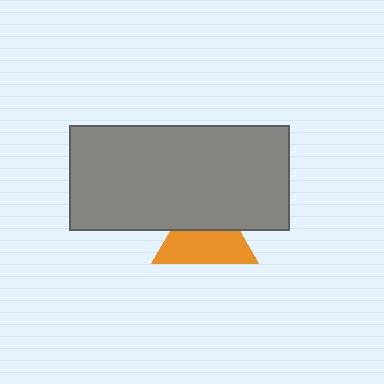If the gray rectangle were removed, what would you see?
You would see the complete orange triangle.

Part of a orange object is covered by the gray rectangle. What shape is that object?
It is a triangle.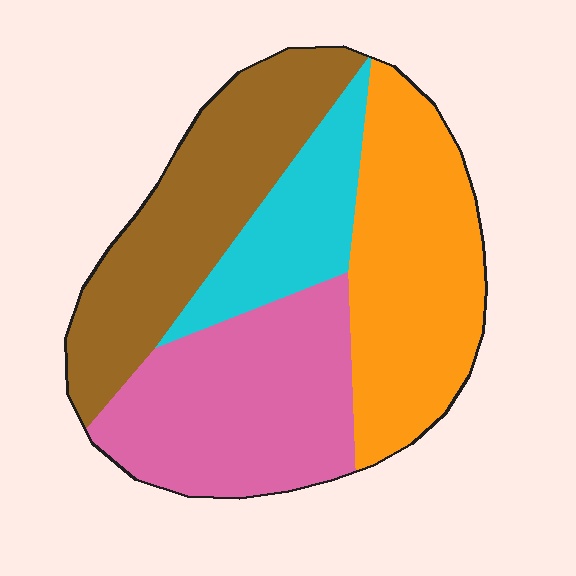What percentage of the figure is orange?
Orange covers 29% of the figure.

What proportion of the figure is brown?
Brown takes up between a sixth and a third of the figure.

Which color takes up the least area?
Cyan, at roughly 15%.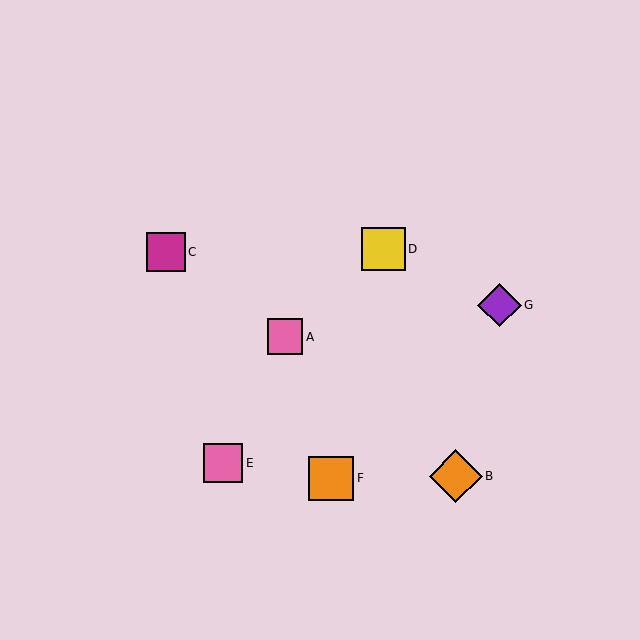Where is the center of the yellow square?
The center of the yellow square is at (383, 249).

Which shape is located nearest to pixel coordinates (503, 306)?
The purple diamond (labeled G) at (499, 305) is nearest to that location.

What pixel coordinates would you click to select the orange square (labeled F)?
Click at (331, 478) to select the orange square F.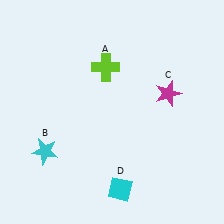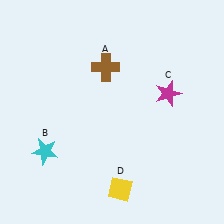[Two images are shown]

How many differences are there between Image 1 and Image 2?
There are 2 differences between the two images.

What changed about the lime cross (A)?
In Image 1, A is lime. In Image 2, it changed to brown.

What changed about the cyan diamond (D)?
In Image 1, D is cyan. In Image 2, it changed to yellow.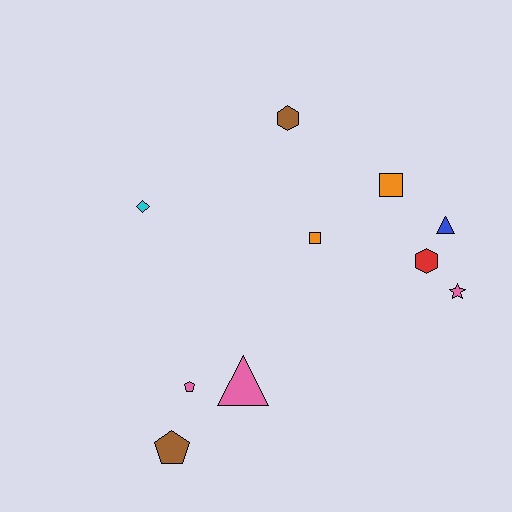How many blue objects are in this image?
There is 1 blue object.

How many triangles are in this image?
There are 2 triangles.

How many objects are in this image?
There are 10 objects.